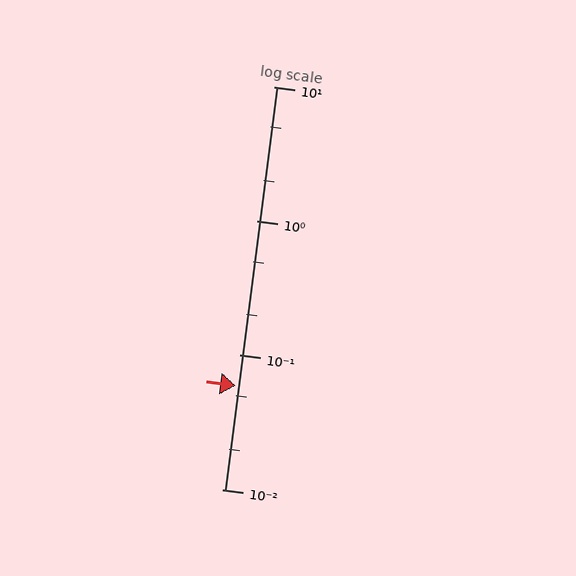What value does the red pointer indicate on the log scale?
The pointer indicates approximately 0.059.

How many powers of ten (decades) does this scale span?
The scale spans 3 decades, from 0.01 to 10.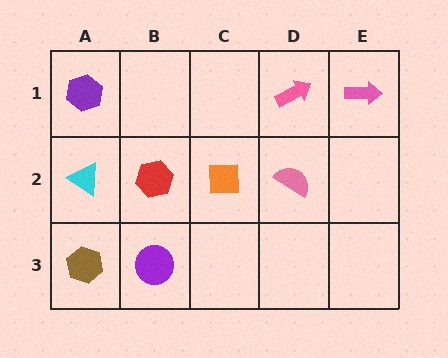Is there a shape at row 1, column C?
No, that cell is empty.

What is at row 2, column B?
A red hexagon.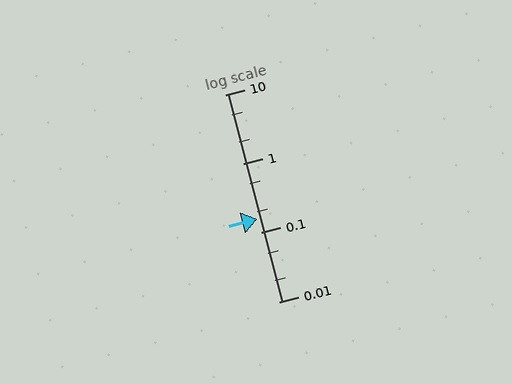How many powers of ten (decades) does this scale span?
The scale spans 3 decades, from 0.01 to 10.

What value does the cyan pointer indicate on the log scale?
The pointer indicates approximately 0.16.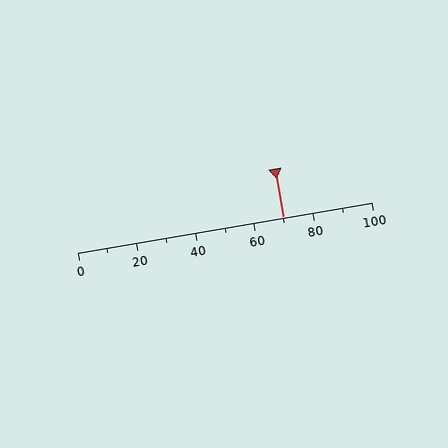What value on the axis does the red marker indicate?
The marker indicates approximately 70.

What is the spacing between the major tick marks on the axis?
The major ticks are spaced 20 apart.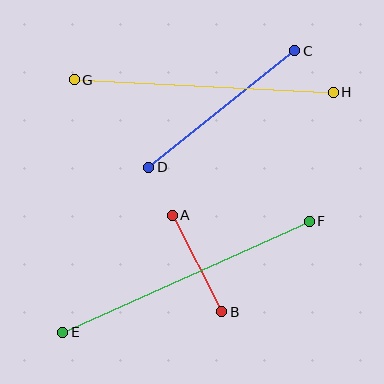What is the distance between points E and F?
The distance is approximately 270 pixels.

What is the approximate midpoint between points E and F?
The midpoint is at approximately (186, 277) pixels.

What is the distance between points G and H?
The distance is approximately 259 pixels.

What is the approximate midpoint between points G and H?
The midpoint is at approximately (204, 86) pixels.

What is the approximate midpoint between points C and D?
The midpoint is at approximately (222, 109) pixels.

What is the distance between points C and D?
The distance is approximately 187 pixels.